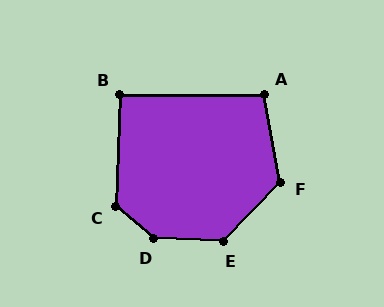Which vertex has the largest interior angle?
D, at approximately 142 degrees.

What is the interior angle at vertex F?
Approximately 125 degrees (obtuse).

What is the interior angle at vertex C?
Approximately 128 degrees (obtuse).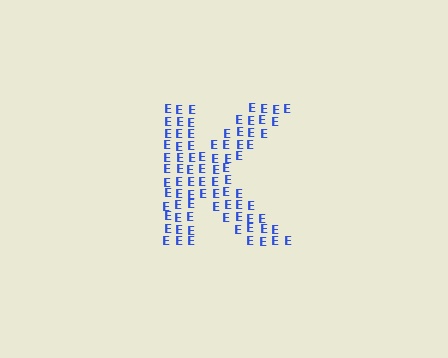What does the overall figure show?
The overall figure shows the letter K.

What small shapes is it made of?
It is made of small letter E's.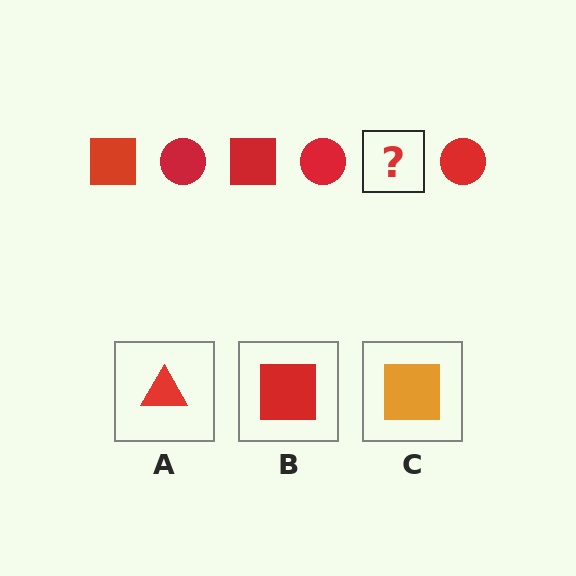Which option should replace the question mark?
Option B.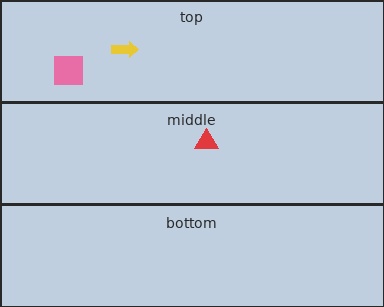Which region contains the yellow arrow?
The top region.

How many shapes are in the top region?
2.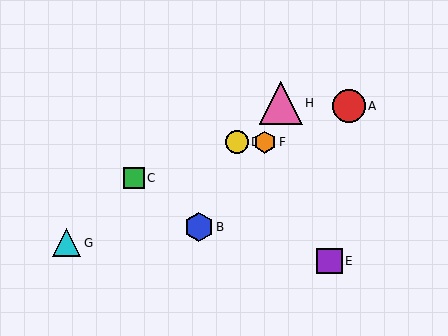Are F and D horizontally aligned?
Yes, both are at y≈142.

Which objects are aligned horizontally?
Objects D, F are aligned horizontally.